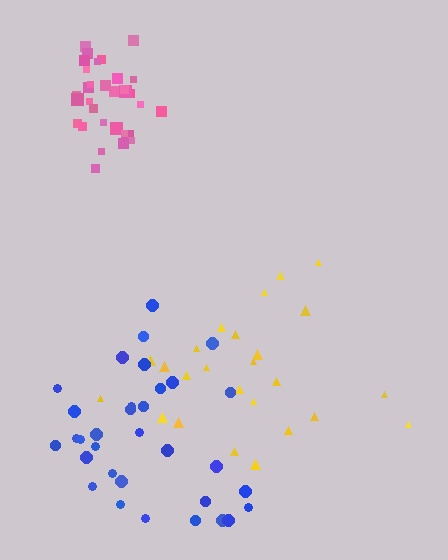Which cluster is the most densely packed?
Pink.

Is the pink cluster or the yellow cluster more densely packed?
Pink.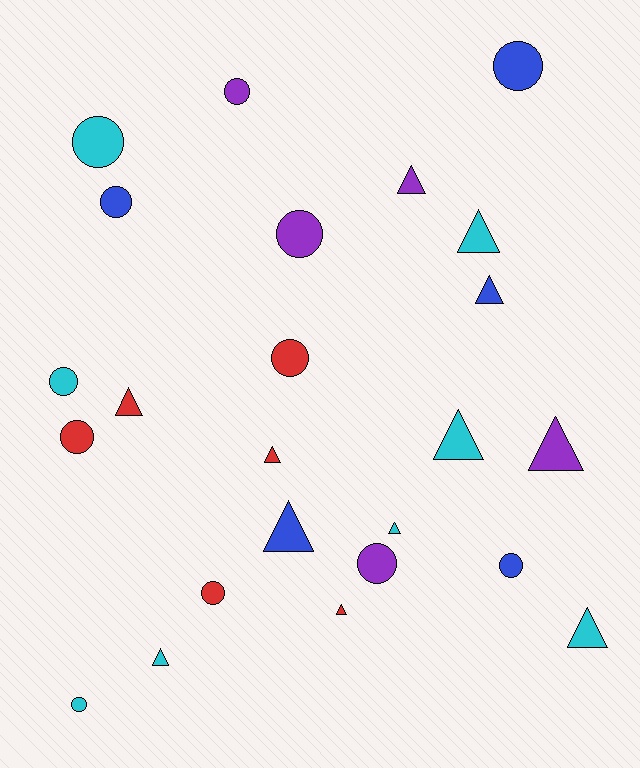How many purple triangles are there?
There are 2 purple triangles.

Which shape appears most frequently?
Circle, with 12 objects.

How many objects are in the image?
There are 24 objects.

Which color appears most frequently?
Cyan, with 8 objects.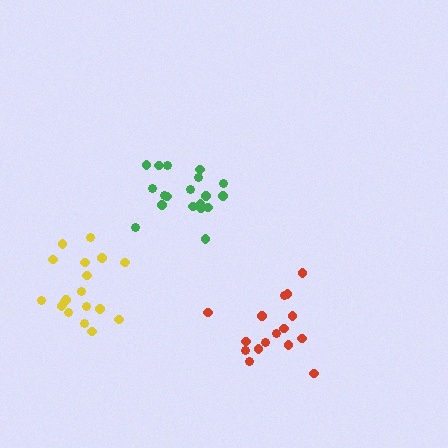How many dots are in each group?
Group 1: 19 dots, Group 2: 18 dots, Group 3: 16 dots (53 total).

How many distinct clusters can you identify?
There are 3 distinct clusters.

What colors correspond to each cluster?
The clusters are colored: green, yellow, red.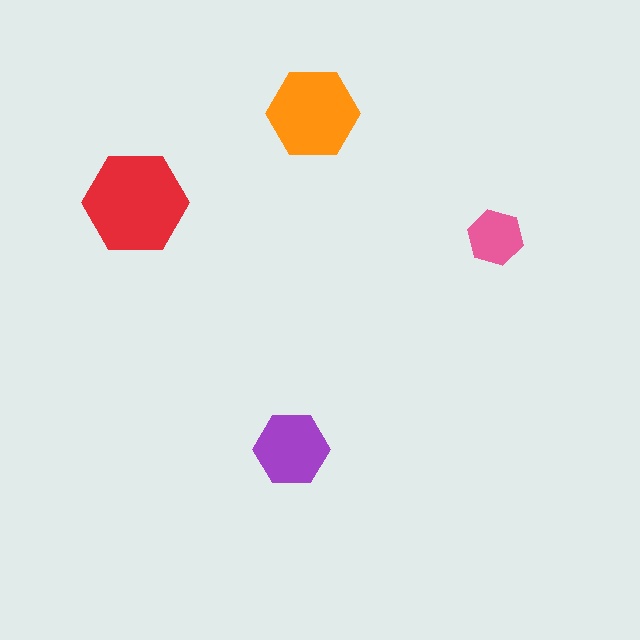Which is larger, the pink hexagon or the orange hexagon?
The orange one.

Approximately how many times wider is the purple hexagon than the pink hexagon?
About 1.5 times wider.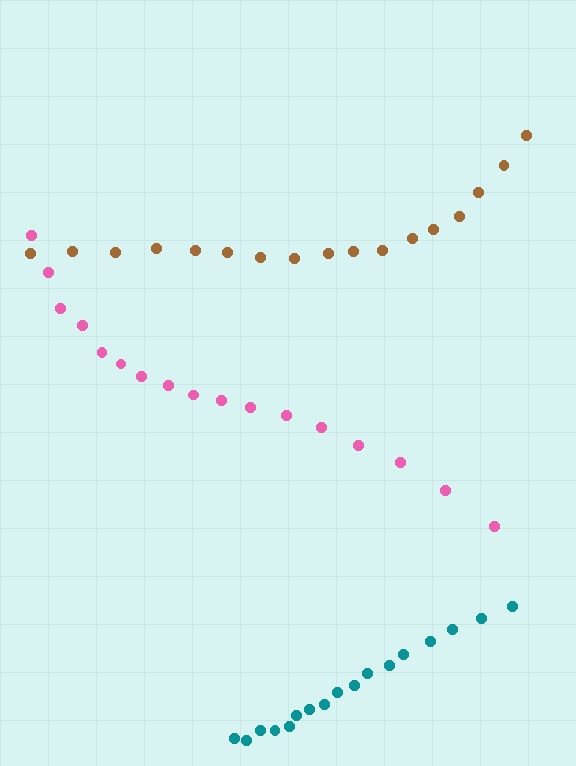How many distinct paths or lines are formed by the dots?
There are 3 distinct paths.